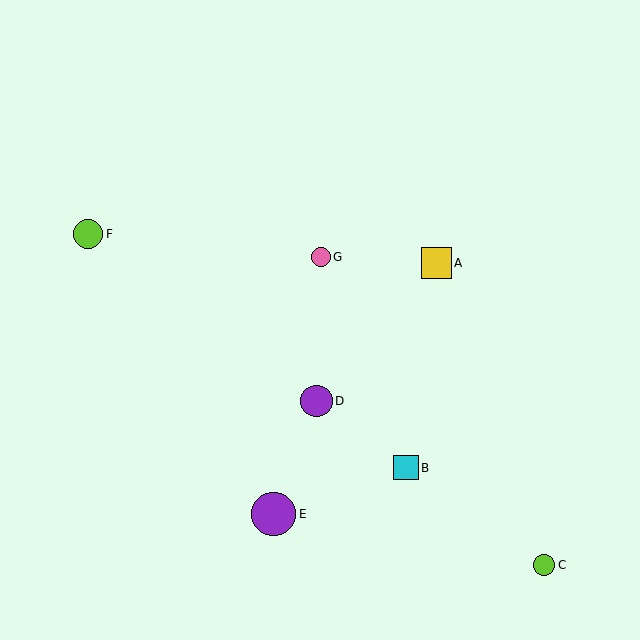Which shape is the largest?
The purple circle (labeled E) is the largest.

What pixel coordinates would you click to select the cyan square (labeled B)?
Click at (406, 468) to select the cyan square B.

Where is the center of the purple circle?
The center of the purple circle is at (317, 401).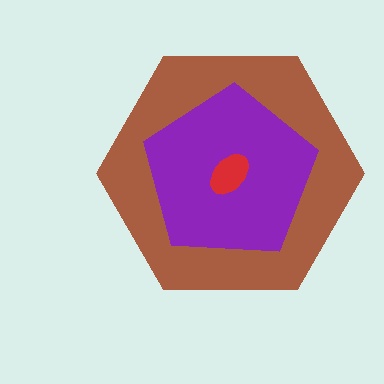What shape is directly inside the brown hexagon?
The purple pentagon.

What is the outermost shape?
The brown hexagon.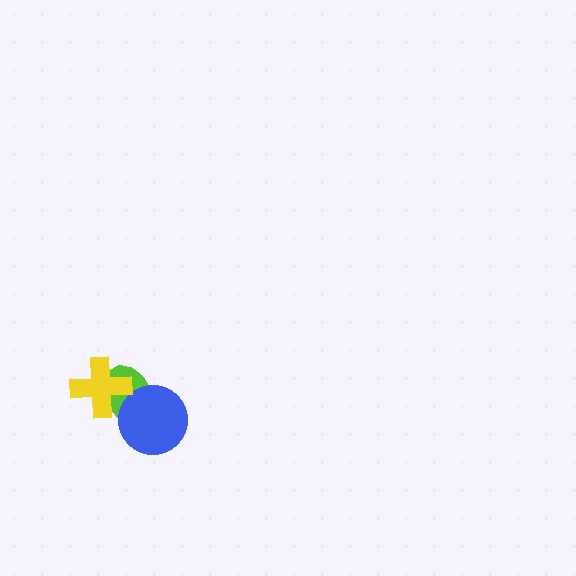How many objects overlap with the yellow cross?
1 object overlaps with the yellow cross.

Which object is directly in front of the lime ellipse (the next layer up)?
The blue circle is directly in front of the lime ellipse.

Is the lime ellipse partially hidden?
Yes, it is partially covered by another shape.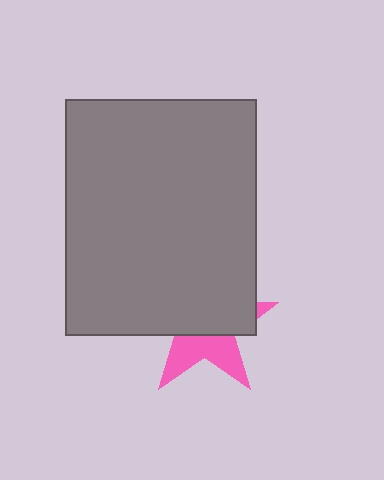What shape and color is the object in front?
The object in front is a gray rectangle.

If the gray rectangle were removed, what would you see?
You would see the complete pink star.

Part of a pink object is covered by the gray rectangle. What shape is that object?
It is a star.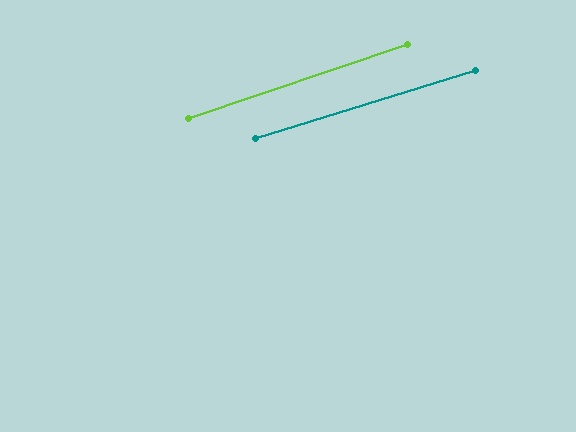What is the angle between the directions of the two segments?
Approximately 2 degrees.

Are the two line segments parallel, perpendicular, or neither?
Parallel — their directions differ by only 1.5°.